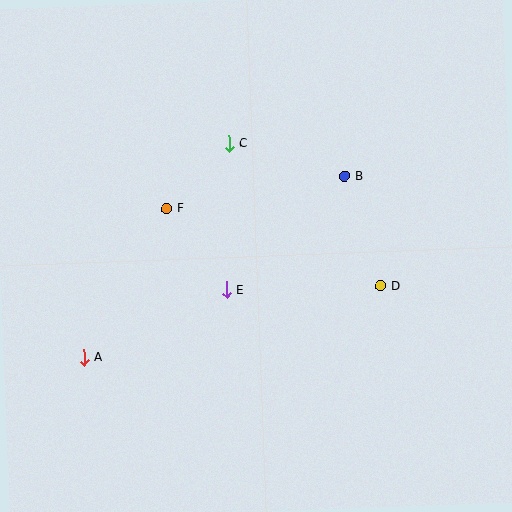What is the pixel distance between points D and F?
The distance between D and F is 228 pixels.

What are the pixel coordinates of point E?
Point E is at (227, 290).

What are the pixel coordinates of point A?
Point A is at (84, 357).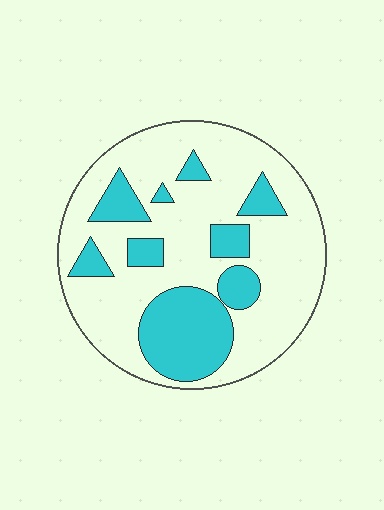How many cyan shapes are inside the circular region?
9.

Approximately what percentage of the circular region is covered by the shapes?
Approximately 30%.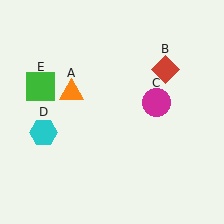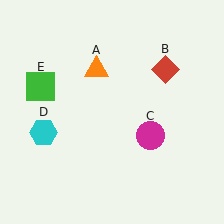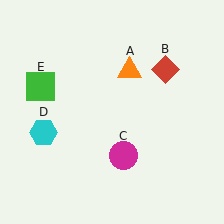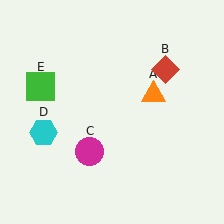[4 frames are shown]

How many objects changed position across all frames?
2 objects changed position: orange triangle (object A), magenta circle (object C).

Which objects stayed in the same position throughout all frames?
Red diamond (object B) and cyan hexagon (object D) and green square (object E) remained stationary.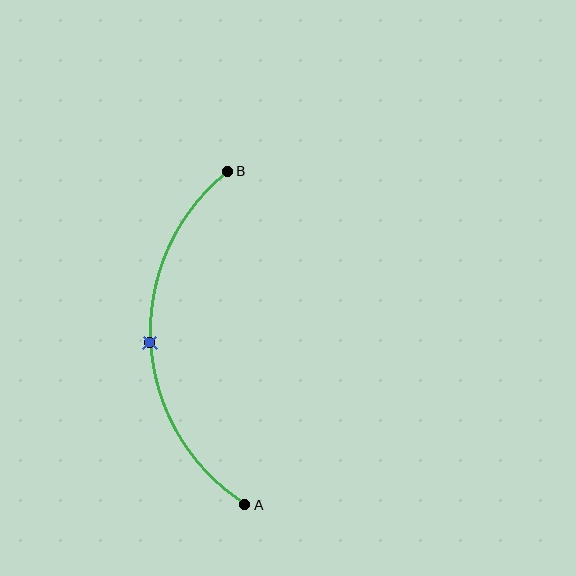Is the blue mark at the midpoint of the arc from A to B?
Yes. The blue mark lies on the arc at equal arc-length from both A and B — it is the arc midpoint.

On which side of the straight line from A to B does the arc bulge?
The arc bulges to the left of the straight line connecting A and B.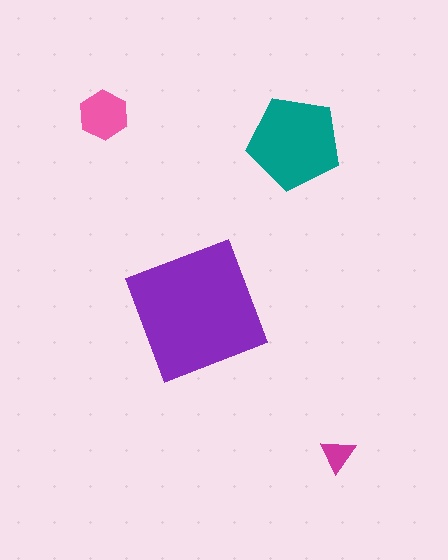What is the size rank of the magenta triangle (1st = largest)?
4th.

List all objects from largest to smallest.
The purple square, the teal pentagon, the pink hexagon, the magenta triangle.